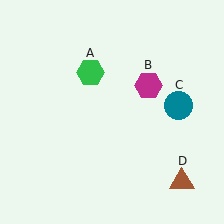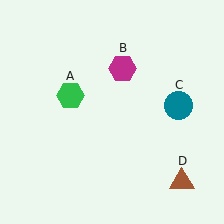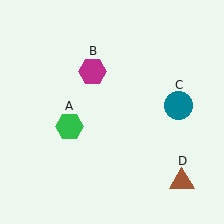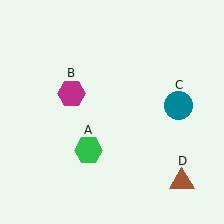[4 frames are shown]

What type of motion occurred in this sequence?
The green hexagon (object A), magenta hexagon (object B) rotated counterclockwise around the center of the scene.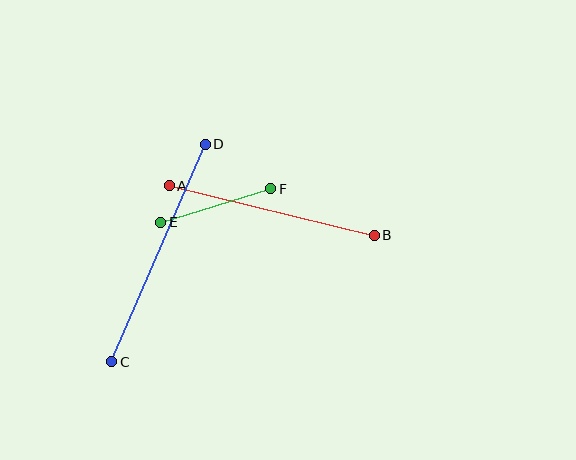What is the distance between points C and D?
The distance is approximately 236 pixels.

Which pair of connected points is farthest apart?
Points C and D are farthest apart.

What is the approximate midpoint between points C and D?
The midpoint is at approximately (159, 253) pixels.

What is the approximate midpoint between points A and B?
The midpoint is at approximately (272, 211) pixels.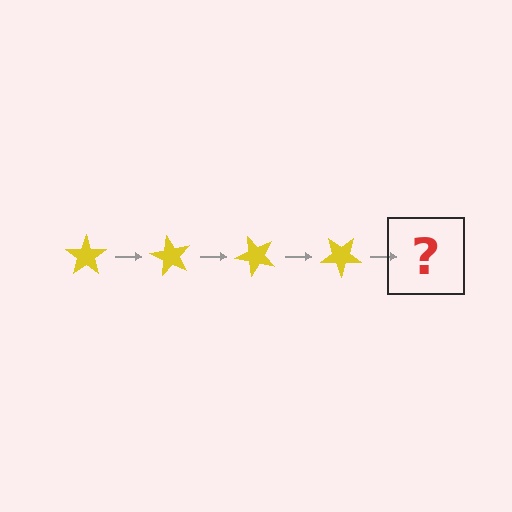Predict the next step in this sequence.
The next step is a yellow star rotated 240 degrees.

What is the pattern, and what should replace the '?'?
The pattern is that the star rotates 60 degrees each step. The '?' should be a yellow star rotated 240 degrees.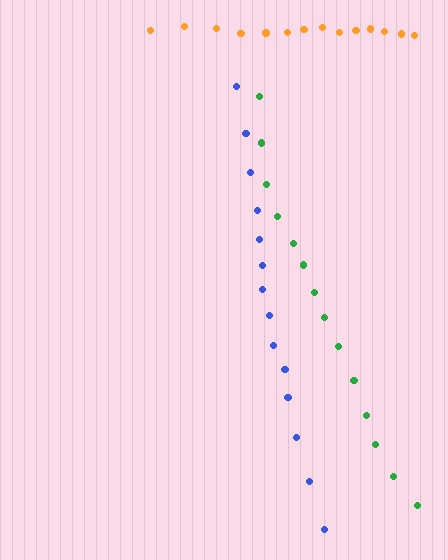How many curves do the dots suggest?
There are 3 distinct paths.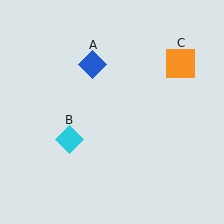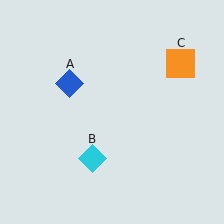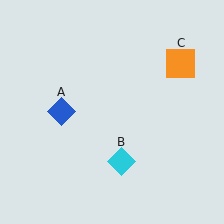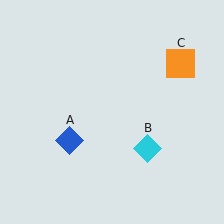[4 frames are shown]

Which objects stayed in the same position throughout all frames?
Orange square (object C) remained stationary.